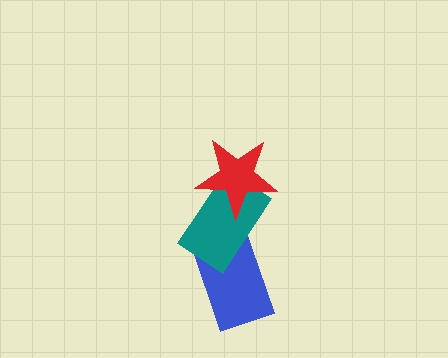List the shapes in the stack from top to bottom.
From top to bottom: the red star, the teal rectangle, the blue rectangle.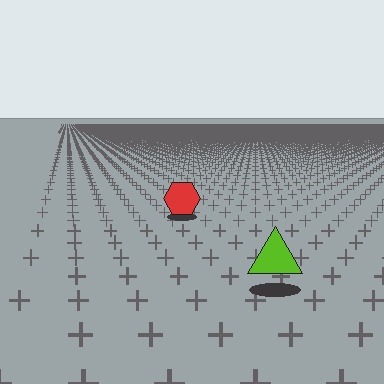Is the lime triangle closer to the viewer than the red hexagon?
Yes. The lime triangle is closer — you can tell from the texture gradient: the ground texture is coarser near it.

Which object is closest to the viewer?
The lime triangle is closest. The texture marks near it are larger and more spread out.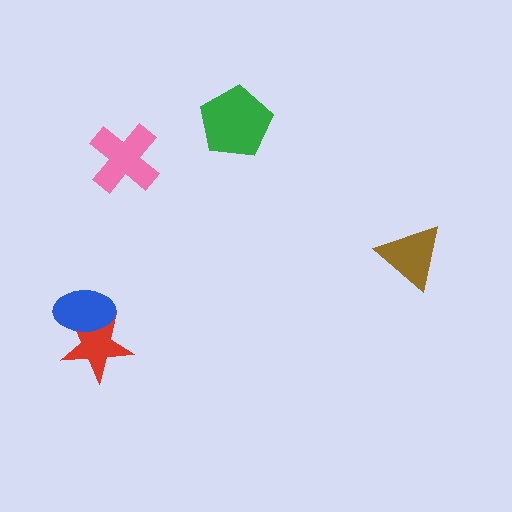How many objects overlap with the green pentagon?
0 objects overlap with the green pentagon.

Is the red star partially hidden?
Yes, it is partially covered by another shape.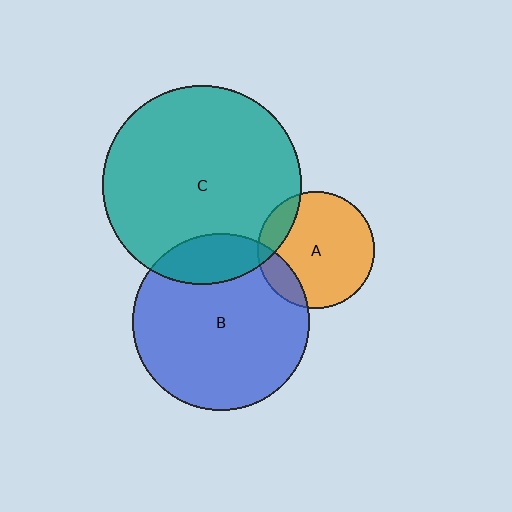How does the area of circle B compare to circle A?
Approximately 2.3 times.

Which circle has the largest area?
Circle C (teal).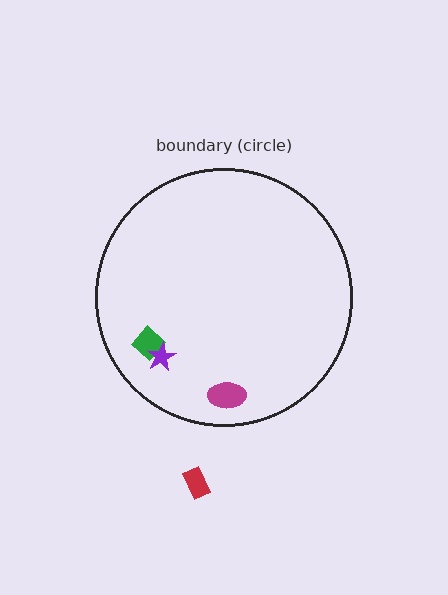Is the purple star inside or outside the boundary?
Inside.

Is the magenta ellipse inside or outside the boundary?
Inside.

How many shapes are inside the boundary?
3 inside, 1 outside.